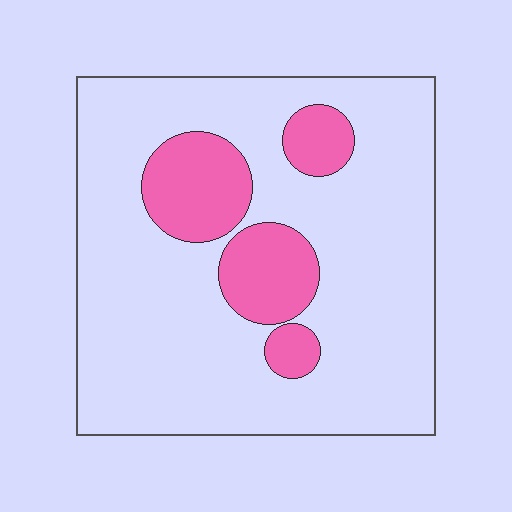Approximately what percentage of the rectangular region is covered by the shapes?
Approximately 20%.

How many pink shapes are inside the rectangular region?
4.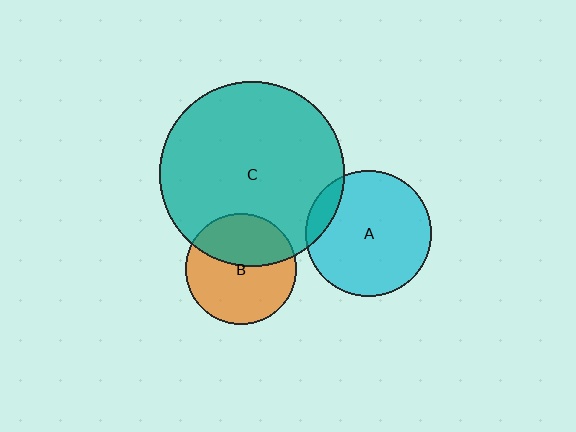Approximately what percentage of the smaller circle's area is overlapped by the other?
Approximately 40%.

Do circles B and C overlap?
Yes.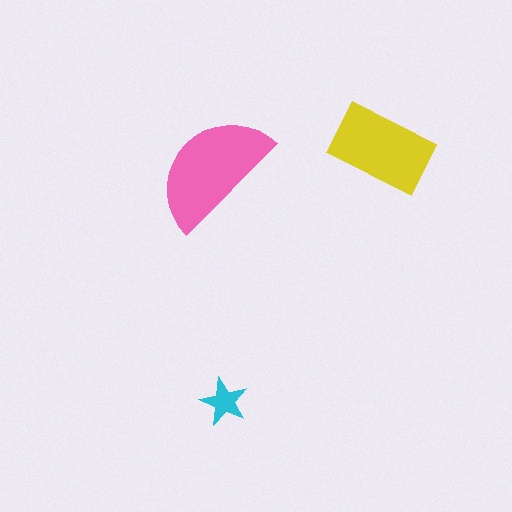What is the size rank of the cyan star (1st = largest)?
3rd.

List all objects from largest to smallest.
The pink semicircle, the yellow rectangle, the cyan star.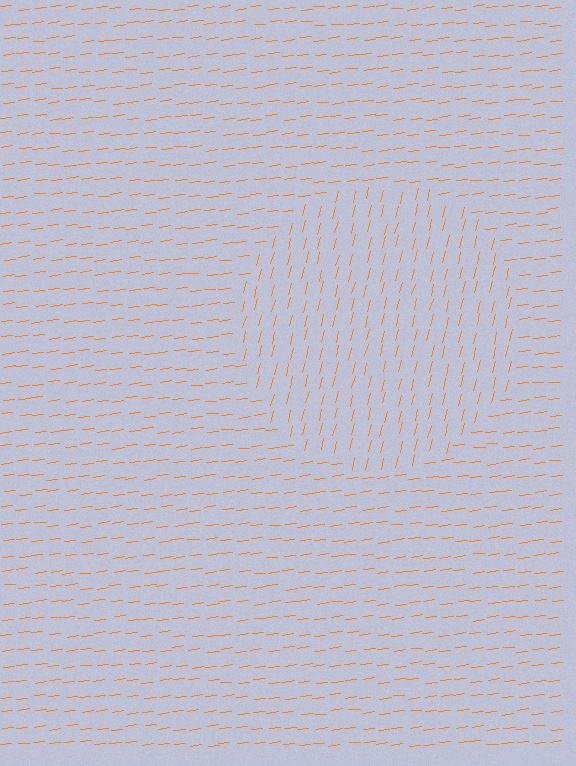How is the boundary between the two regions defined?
The boundary is defined purely by a change in line orientation (approximately 69 degrees difference). All lines are the same color and thickness.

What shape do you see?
I see a circle.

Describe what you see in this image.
The image is filled with small orange line segments. A circle region in the image has lines oriented differently from the surrounding lines, creating a visible texture boundary.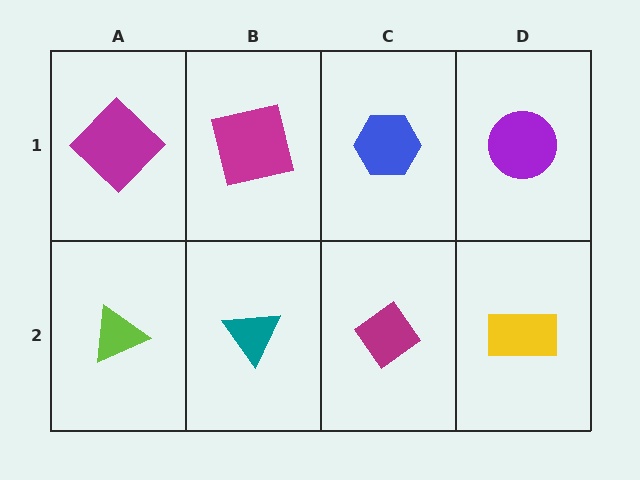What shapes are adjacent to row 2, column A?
A magenta diamond (row 1, column A), a teal triangle (row 2, column B).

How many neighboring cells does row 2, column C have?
3.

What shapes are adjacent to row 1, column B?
A teal triangle (row 2, column B), a magenta diamond (row 1, column A), a blue hexagon (row 1, column C).